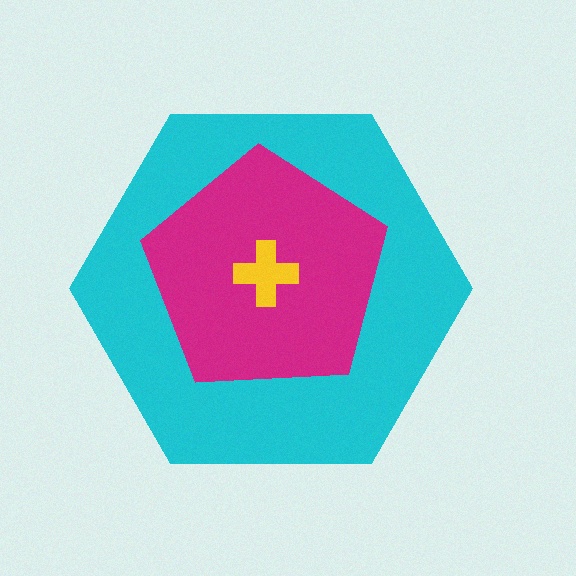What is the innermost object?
The yellow cross.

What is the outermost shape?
The cyan hexagon.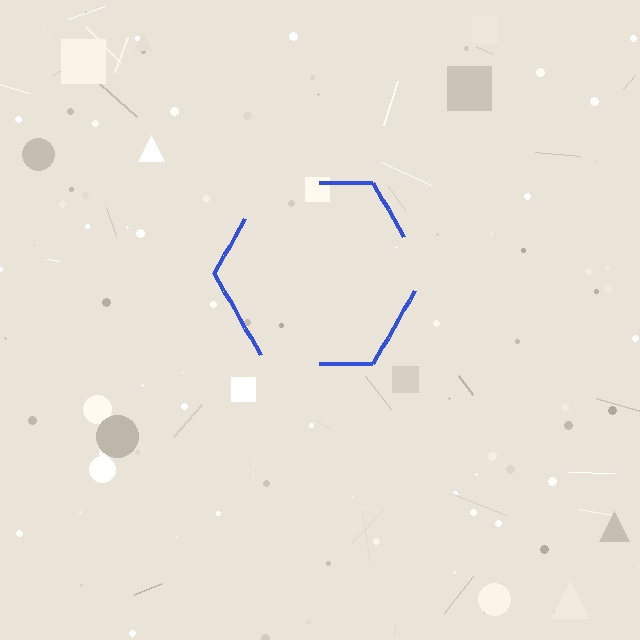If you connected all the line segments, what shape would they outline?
They would outline a hexagon.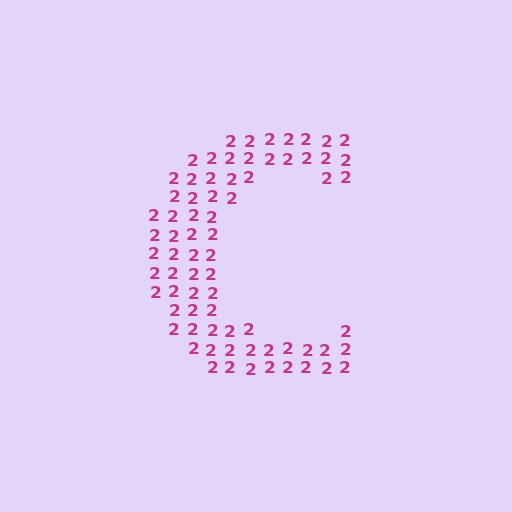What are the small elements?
The small elements are digit 2's.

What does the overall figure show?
The overall figure shows the letter C.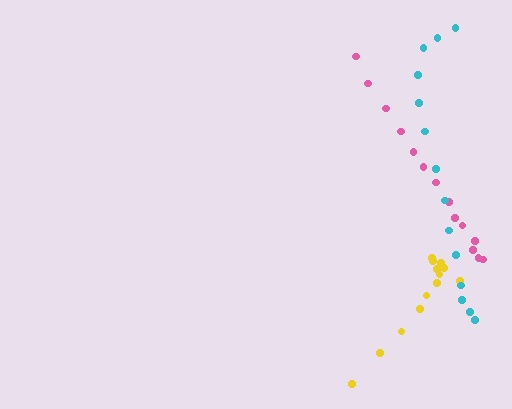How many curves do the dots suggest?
There are 3 distinct paths.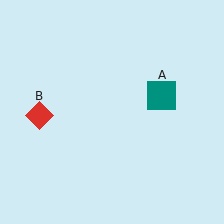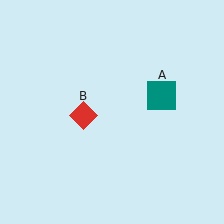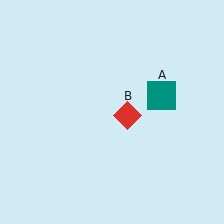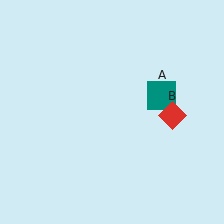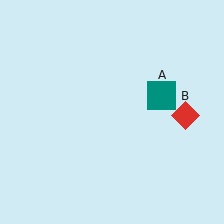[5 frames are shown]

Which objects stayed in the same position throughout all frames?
Teal square (object A) remained stationary.